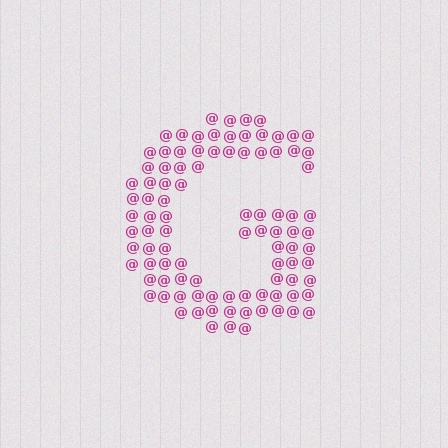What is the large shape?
The large shape is the letter G.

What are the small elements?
The small elements are at signs.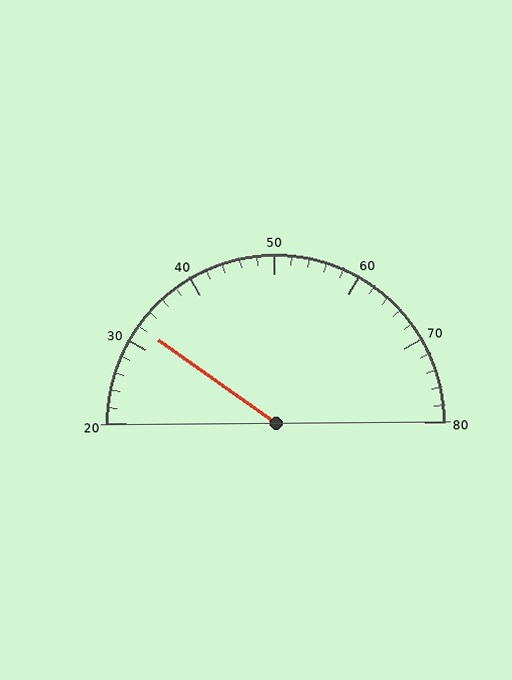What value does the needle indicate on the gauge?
The needle indicates approximately 32.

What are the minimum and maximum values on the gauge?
The gauge ranges from 20 to 80.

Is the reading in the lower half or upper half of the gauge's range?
The reading is in the lower half of the range (20 to 80).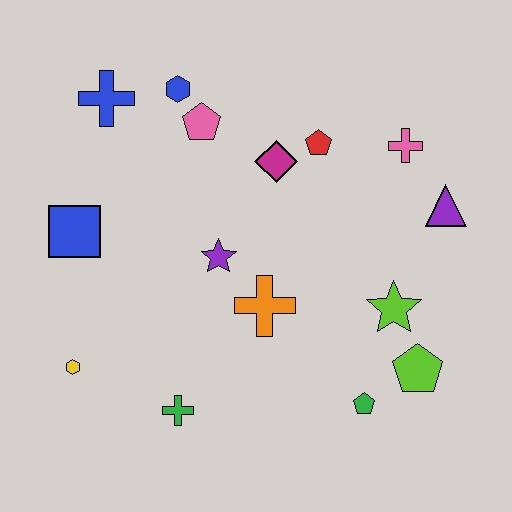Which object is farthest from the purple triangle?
The yellow hexagon is farthest from the purple triangle.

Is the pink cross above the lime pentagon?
Yes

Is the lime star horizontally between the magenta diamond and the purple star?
No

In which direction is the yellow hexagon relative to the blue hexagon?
The yellow hexagon is below the blue hexagon.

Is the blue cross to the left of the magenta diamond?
Yes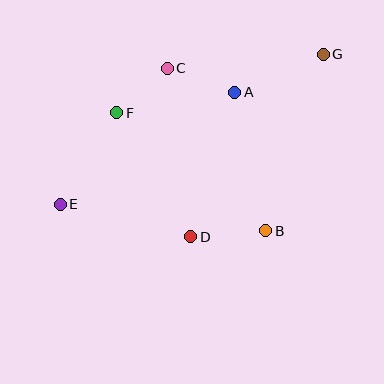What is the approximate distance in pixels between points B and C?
The distance between B and C is approximately 190 pixels.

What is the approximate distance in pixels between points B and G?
The distance between B and G is approximately 186 pixels.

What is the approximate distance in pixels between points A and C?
The distance between A and C is approximately 72 pixels.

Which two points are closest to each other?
Points C and F are closest to each other.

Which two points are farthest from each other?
Points E and G are farthest from each other.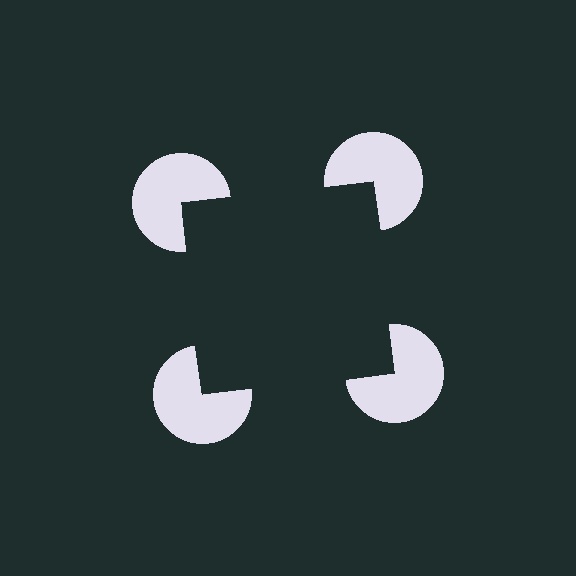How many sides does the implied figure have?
4 sides.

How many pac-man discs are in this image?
There are 4 — one at each vertex of the illusory square.